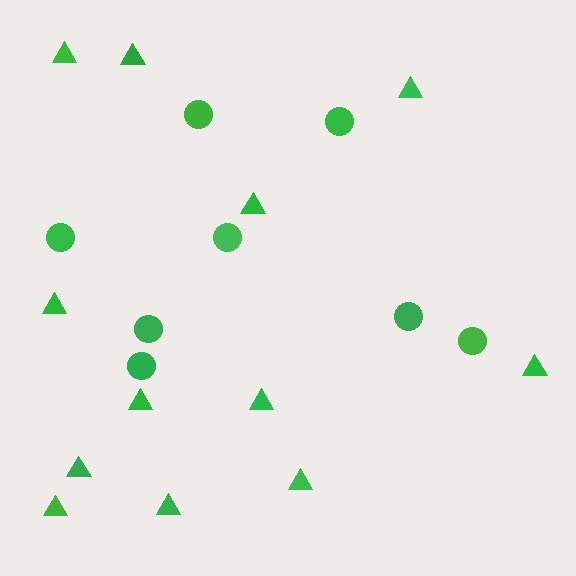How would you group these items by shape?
There are 2 groups: one group of circles (8) and one group of triangles (12).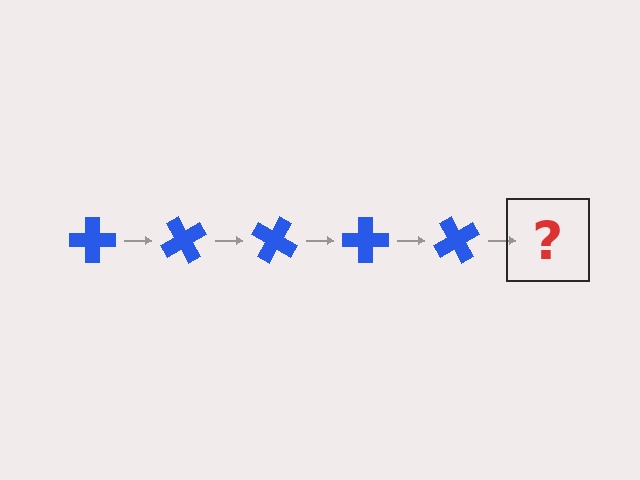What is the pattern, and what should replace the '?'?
The pattern is that the cross rotates 60 degrees each step. The '?' should be a blue cross rotated 300 degrees.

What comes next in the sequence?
The next element should be a blue cross rotated 300 degrees.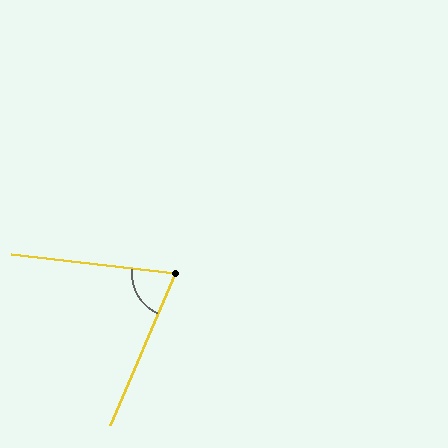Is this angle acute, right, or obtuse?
It is acute.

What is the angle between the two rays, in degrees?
Approximately 73 degrees.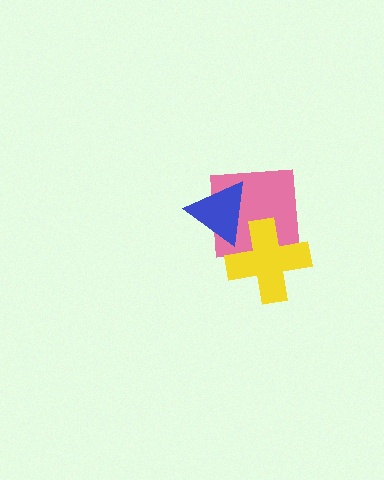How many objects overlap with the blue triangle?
2 objects overlap with the blue triangle.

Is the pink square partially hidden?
Yes, it is partially covered by another shape.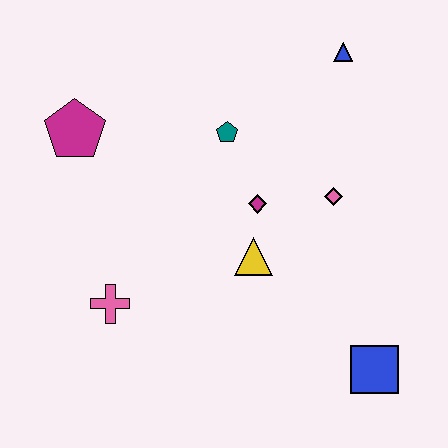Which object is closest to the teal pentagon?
The magenta diamond is closest to the teal pentagon.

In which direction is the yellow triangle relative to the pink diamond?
The yellow triangle is to the left of the pink diamond.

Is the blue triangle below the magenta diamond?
No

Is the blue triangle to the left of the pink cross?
No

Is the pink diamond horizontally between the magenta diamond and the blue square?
Yes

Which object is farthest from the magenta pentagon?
The blue square is farthest from the magenta pentagon.